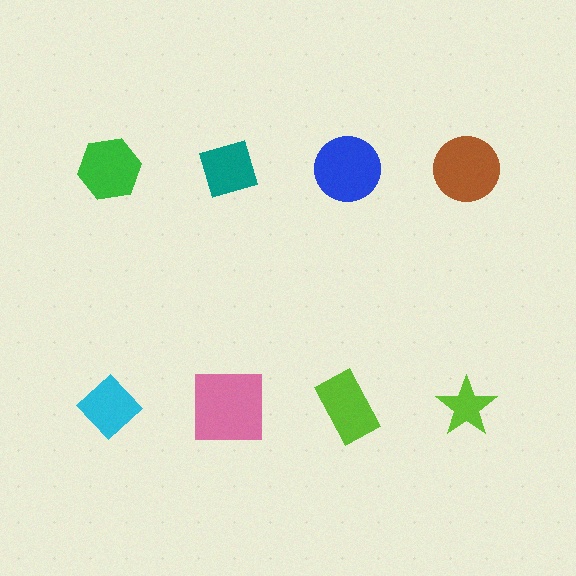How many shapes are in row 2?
4 shapes.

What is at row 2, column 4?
A lime star.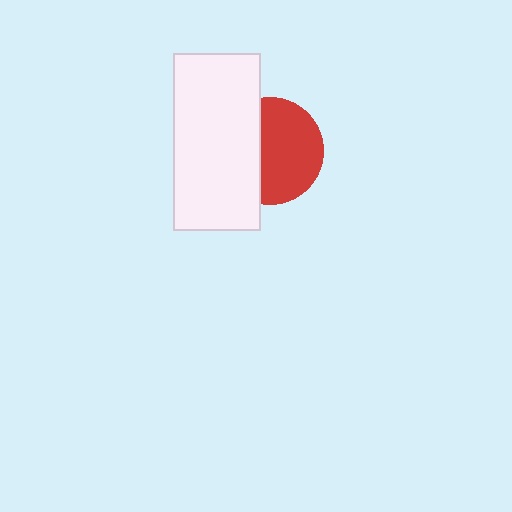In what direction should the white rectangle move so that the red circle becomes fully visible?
The white rectangle should move left. That is the shortest direction to clear the overlap and leave the red circle fully visible.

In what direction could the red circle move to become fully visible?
The red circle could move right. That would shift it out from behind the white rectangle entirely.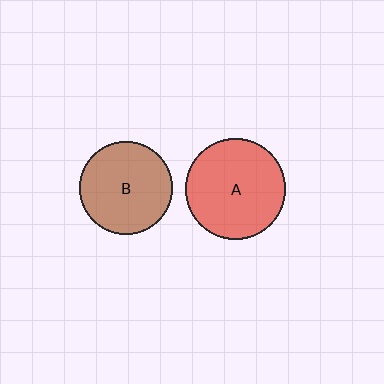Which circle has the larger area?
Circle A (red).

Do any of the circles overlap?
No, none of the circles overlap.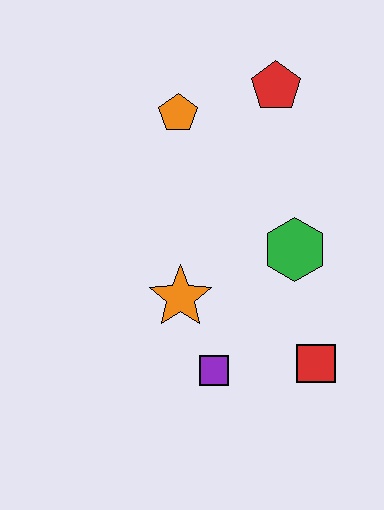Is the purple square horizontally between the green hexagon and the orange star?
Yes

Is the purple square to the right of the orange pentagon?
Yes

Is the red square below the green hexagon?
Yes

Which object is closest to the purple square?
The orange star is closest to the purple square.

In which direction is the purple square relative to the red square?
The purple square is to the left of the red square.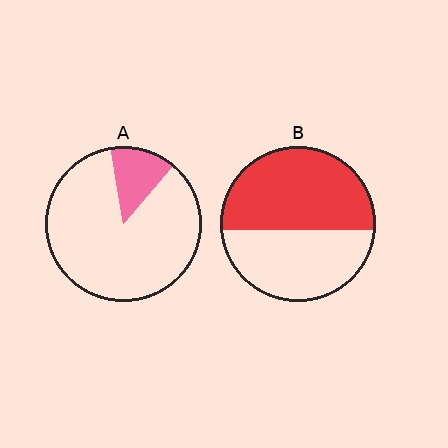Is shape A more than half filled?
No.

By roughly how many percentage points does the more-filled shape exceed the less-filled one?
By roughly 40 percentage points (B over A).